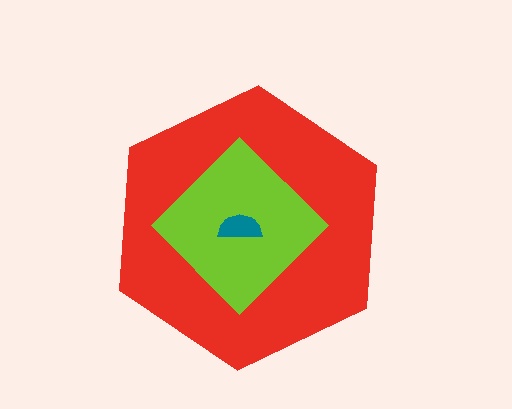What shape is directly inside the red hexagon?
The lime diamond.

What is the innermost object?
The teal semicircle.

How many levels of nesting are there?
3.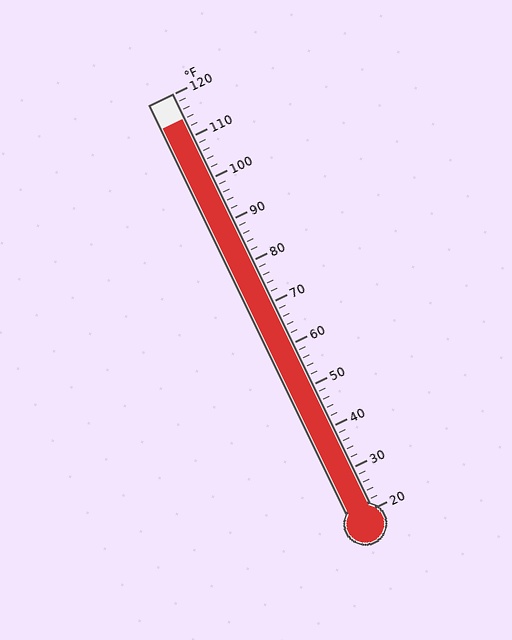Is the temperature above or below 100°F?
The temperature is above 100°F.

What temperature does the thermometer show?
The thermometer shows approximately 114°F.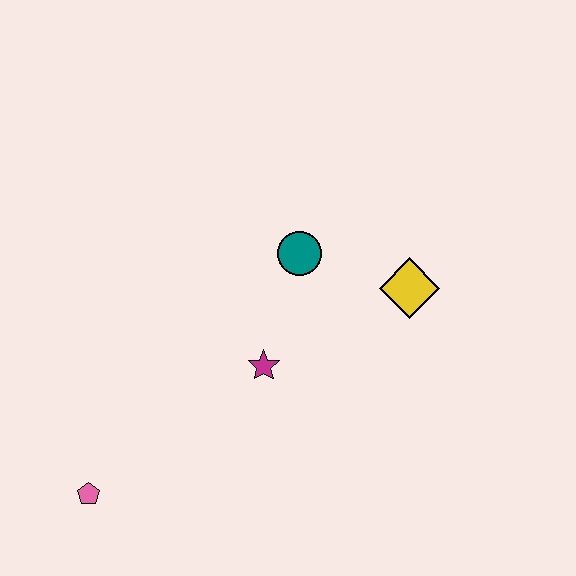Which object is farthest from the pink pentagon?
The yellow diamond is farthest from the pink pentagon.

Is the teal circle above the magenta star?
Yes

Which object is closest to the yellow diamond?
The teal circle is closest to the yellow diamond.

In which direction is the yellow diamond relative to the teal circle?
The yellow diamond is to the right of the teal circle.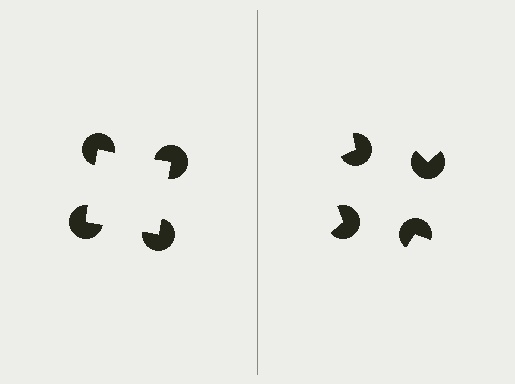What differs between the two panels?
The pac-man discs are positioned identically on both sides; only the wedge orientations differ. On the left they align to a square; on the right they are misaligned.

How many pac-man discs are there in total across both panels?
8 — 4 on each side.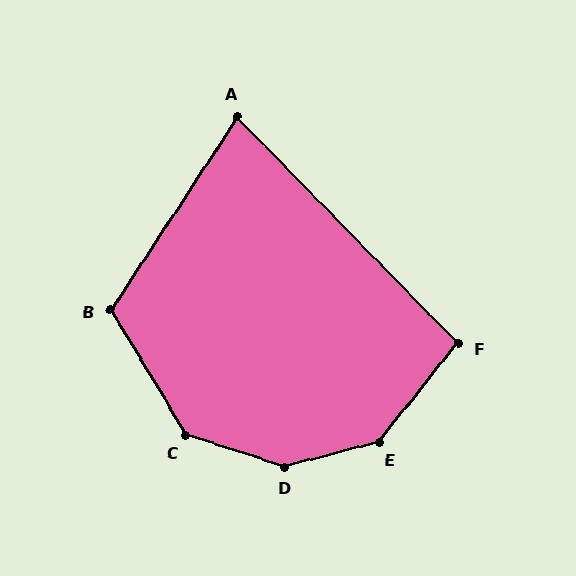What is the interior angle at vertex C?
Approximately 139 degrees (obtuse).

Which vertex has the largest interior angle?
D, at approximately 147 degrees.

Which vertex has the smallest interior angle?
A, at approximately 77 degrees.